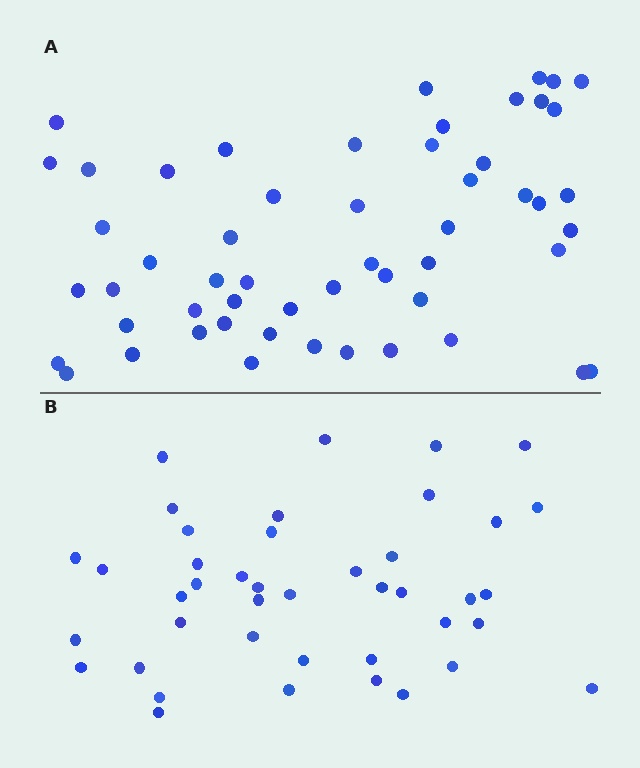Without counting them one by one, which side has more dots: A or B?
Region A (the top region) has more dots.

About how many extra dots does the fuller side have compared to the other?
Region A has roughly 12 or so more dots than region B.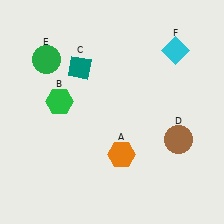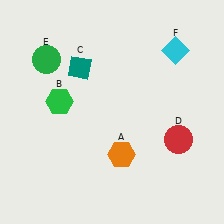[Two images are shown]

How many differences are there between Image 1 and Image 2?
There is 1 difference between the two images.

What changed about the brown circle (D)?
In Image 1, D is brown. In Image 2, it changed to red.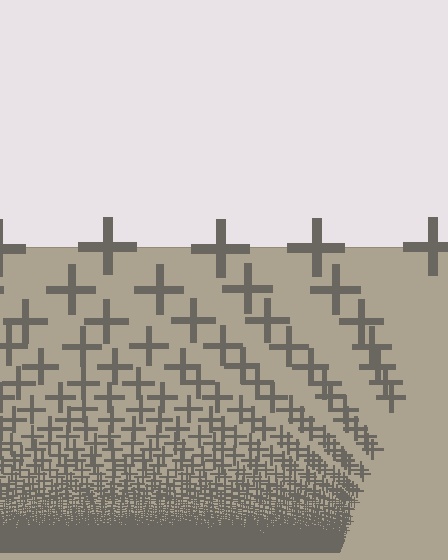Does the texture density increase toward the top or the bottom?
Density increases toward the bottom.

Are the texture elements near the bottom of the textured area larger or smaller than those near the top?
Smaller. The gradient is inverted — elements near the bottom are smaller and denser.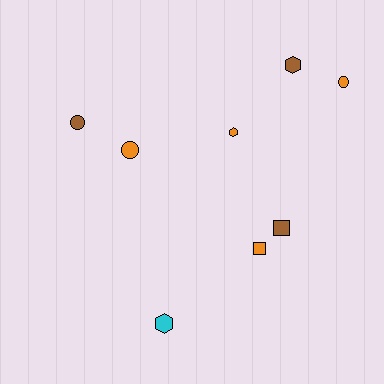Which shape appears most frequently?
Circle, with 3 objects.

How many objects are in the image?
There are 8 objects.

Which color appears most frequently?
Orange, with 4 objects.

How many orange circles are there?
There are 2 orange circles.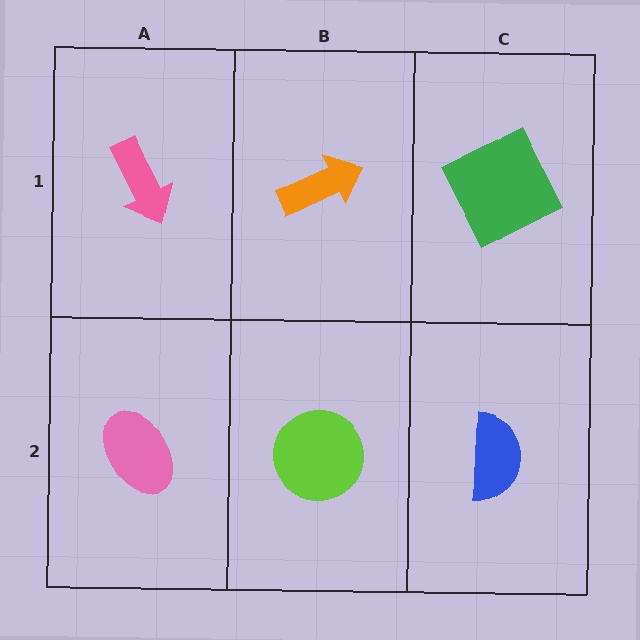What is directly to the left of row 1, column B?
A pink arrow.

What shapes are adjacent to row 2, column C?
A green square (row 1, column C), a lime circle (row 2, column B).